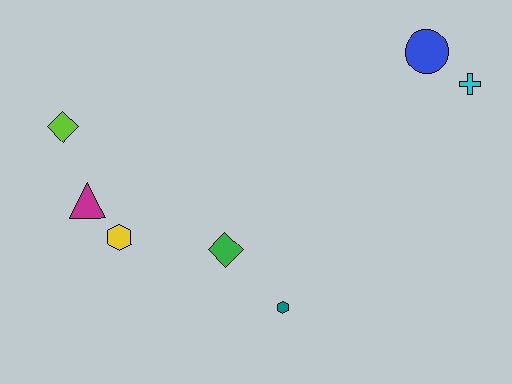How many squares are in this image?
There are no squares.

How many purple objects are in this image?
There are no purple objects.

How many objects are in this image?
There are 7 objects.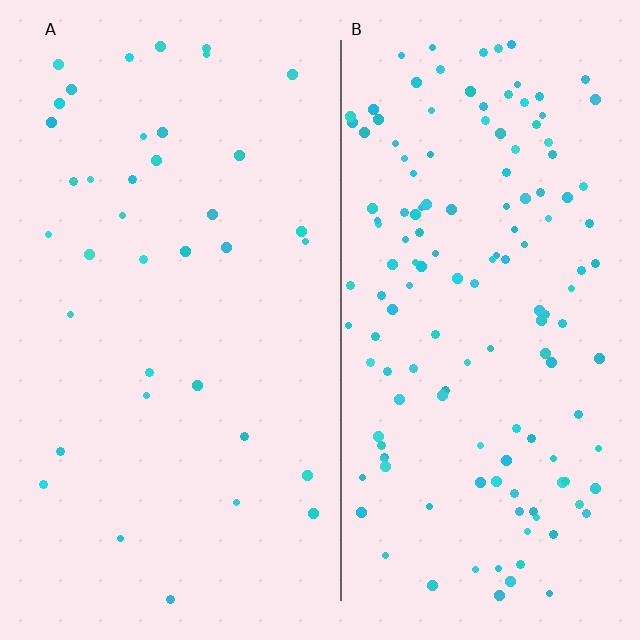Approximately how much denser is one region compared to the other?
Approximately 3.8× — region B over region A.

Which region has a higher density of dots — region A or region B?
B (the right).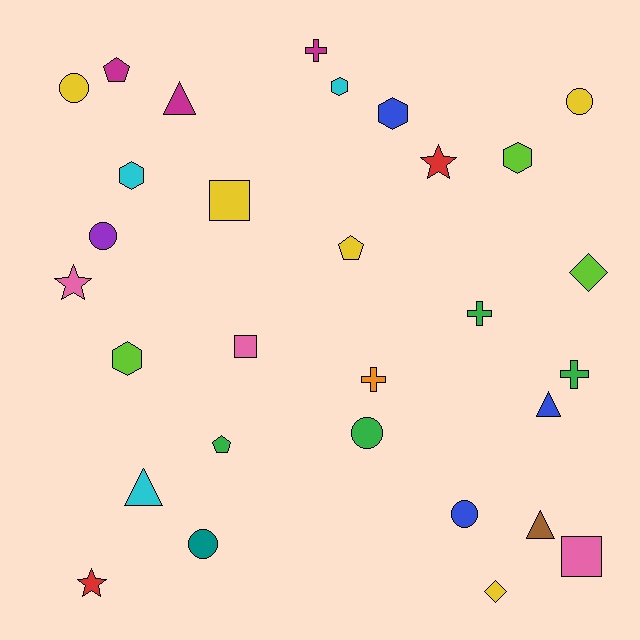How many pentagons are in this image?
There are 3 pentagons.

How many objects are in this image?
There are 30 objects.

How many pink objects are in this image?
There are 3 pink objects.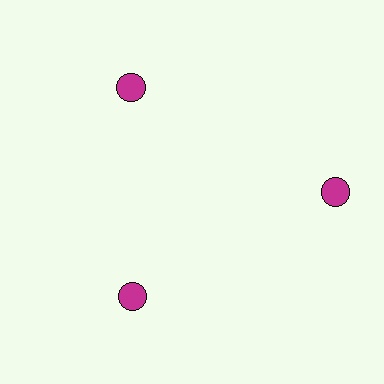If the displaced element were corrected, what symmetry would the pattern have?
It would have 3-fold rotational symmetry — the pattern would map onto itself every 120 degrees.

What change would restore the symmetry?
The symmetry would be restored by moving it inward, back onto the ring so that all 3 circles sit at equal angles and equal distance from the center.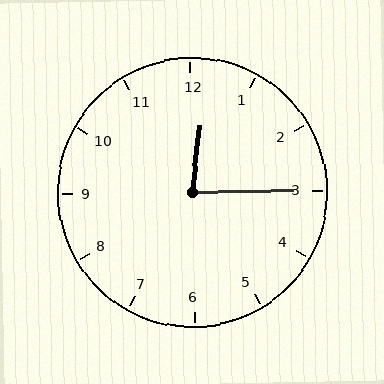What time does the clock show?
12:15.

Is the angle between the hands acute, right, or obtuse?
It is acute.